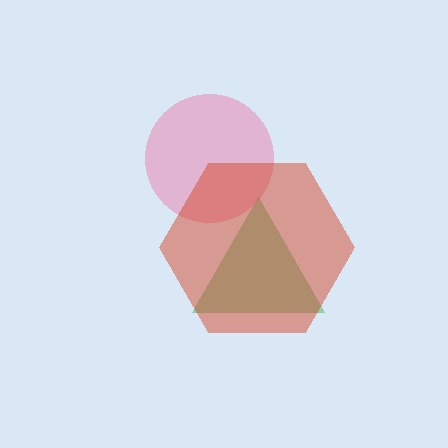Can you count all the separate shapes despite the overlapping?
Yes, there are 3 separate shapes.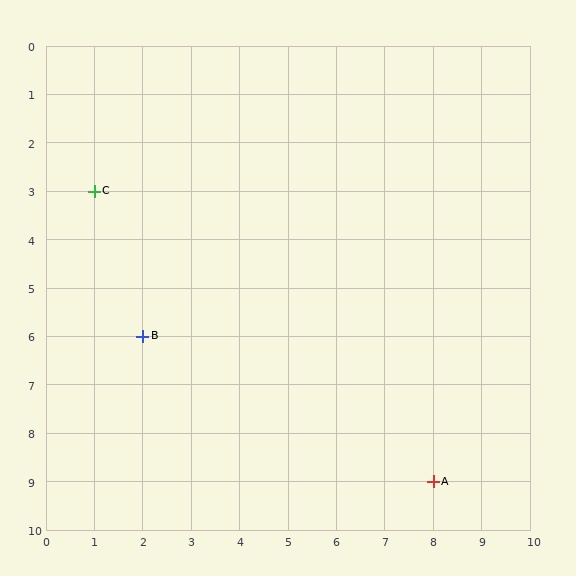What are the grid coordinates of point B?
Point B is at grid coordinates (2, 6).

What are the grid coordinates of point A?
Point A is at grid coordinates (8, 9).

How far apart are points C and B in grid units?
Points C and B are 1 column and 3 rows apart (about 3.2 grid units diagonally).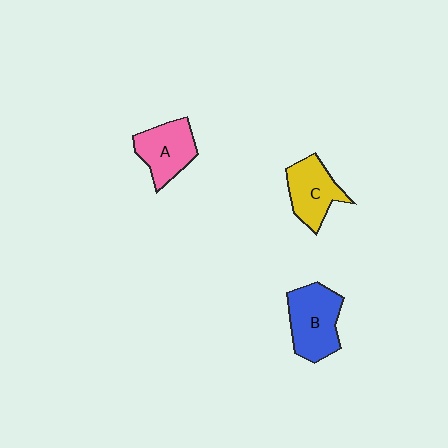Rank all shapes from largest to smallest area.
From largest to smallest: B (blue), A (pink), C (yellow).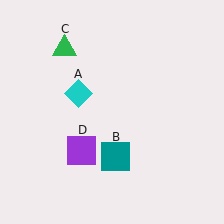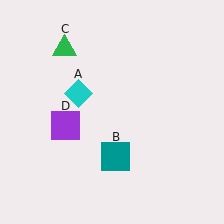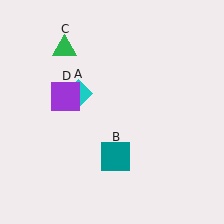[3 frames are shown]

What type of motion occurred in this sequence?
The purple square (object D) rotated clockwise around the center of the scene.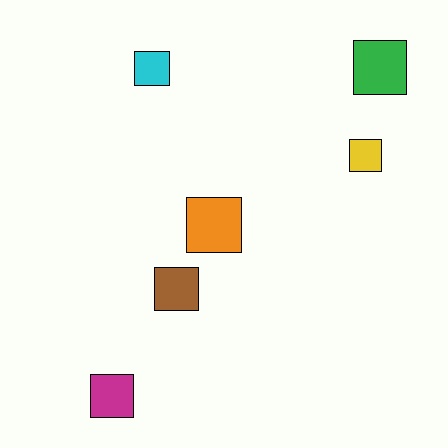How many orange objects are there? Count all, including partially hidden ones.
There is 1 orange object.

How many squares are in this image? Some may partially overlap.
There are 6 squares.